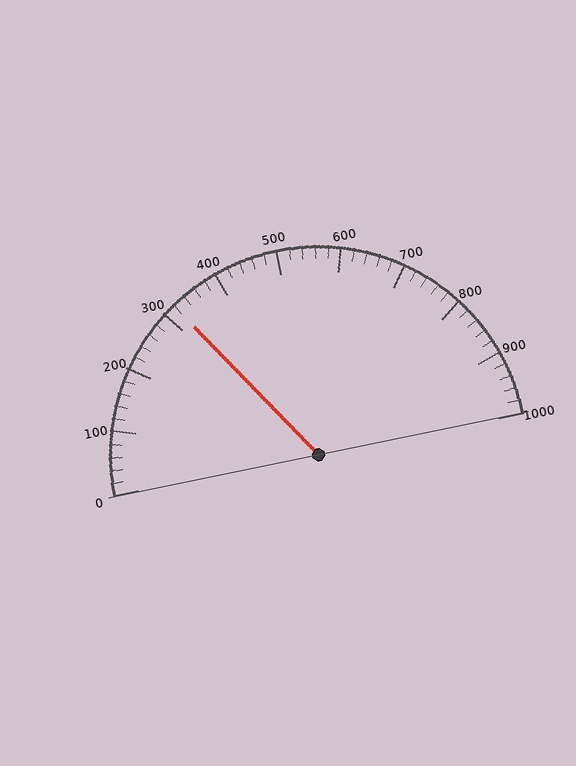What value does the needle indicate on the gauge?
The needle indicates approximately 320.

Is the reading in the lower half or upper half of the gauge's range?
The reading is in the lower half of the range (0 to 1000).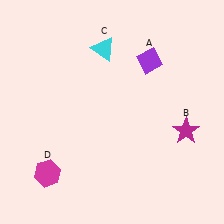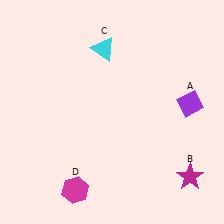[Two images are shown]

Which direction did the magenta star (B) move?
The magenta star (B) moved down.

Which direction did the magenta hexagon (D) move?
The magenta hexagon (D) moved right.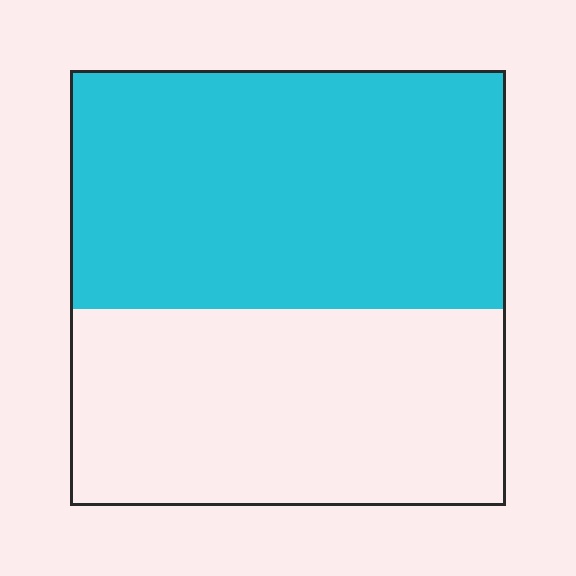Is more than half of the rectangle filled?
Yes.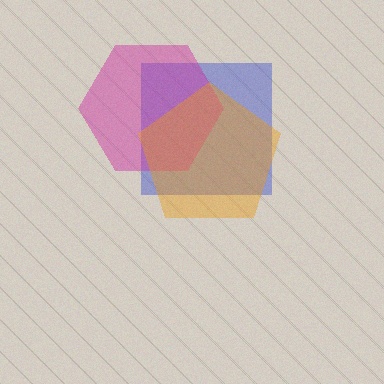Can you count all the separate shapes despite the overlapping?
Yes, there are 3 separate shapes.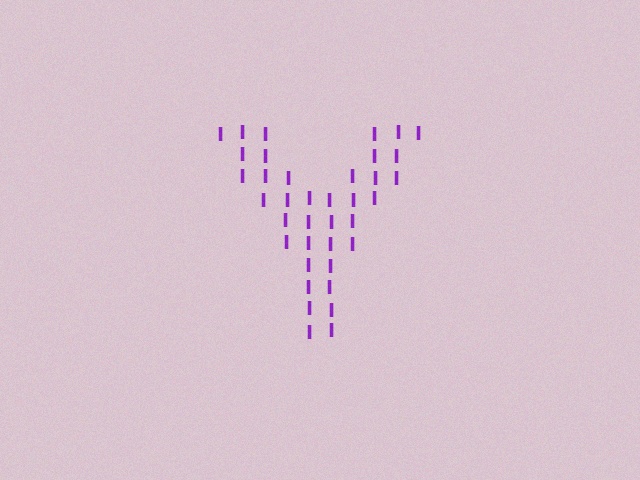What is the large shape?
The large shape is the letter Y.